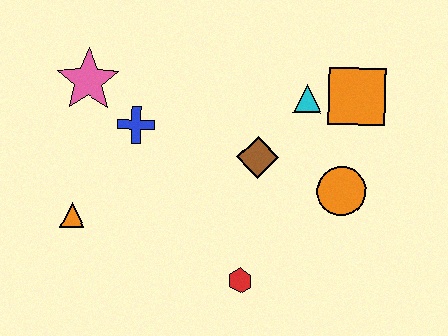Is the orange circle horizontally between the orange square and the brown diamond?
Yes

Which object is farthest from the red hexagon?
The pink star is farthest from the red hexagon.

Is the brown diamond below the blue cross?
Yes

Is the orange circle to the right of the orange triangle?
Yes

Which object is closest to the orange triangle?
The blue cross is closest to the orange triangle.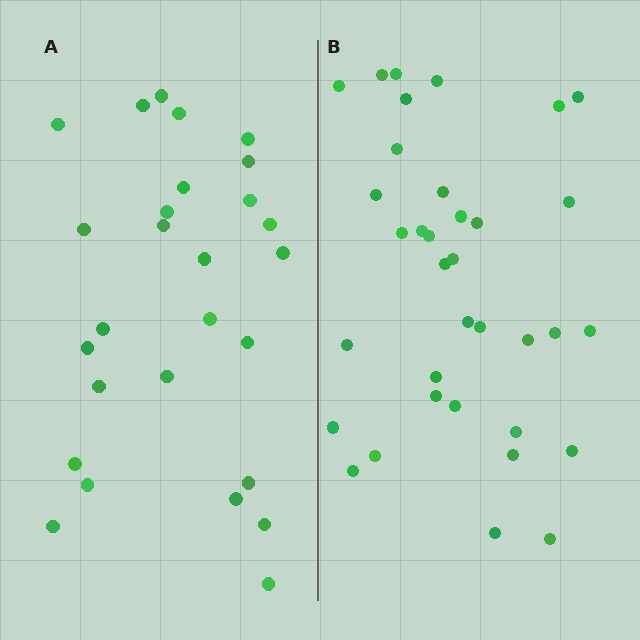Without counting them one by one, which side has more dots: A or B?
Region B (the right region) has more dots.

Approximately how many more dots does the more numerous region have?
Region B has roughly 8 or so more dots than region A.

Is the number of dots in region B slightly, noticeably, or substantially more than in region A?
Region B has noticeably more, but not dramatically so. The ratio is roughly 1.3 to 1.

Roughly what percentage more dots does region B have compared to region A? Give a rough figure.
About 30% more.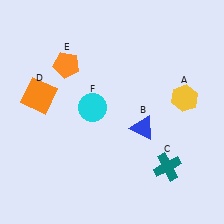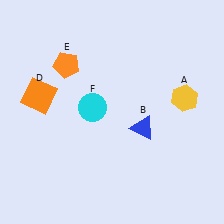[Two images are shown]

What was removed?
The teal cross (C) was removed in Image 2.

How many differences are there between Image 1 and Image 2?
There is 1 difference between the two images.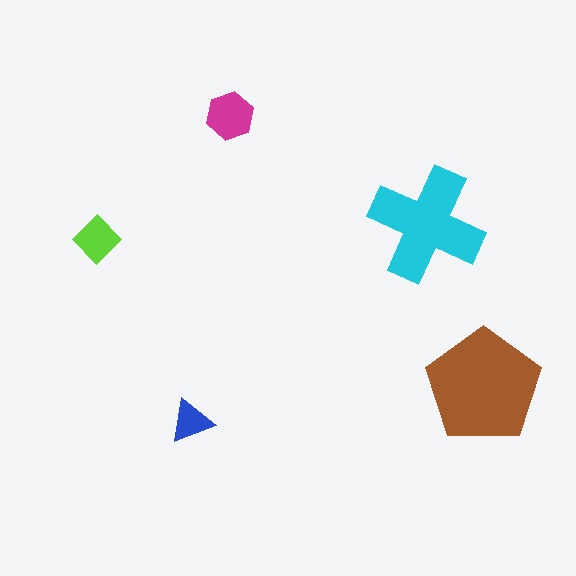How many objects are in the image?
There are 5 objects in the image.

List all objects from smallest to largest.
The blue triangle, the lime diamond, the magenta hexagon, the cyan cross, the brown pentagon.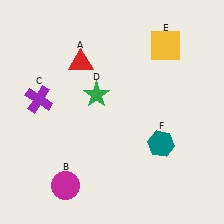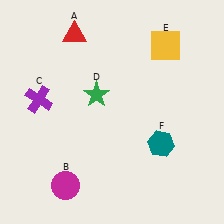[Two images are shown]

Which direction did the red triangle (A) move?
The red triangle (A) moved up.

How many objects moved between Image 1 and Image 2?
1 object moved between the two images.